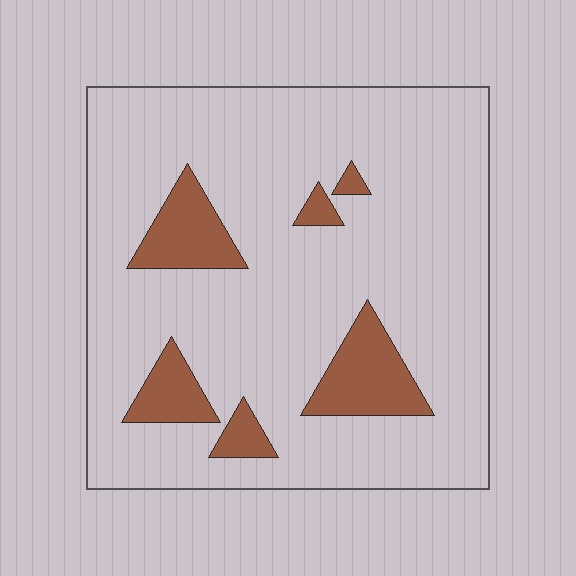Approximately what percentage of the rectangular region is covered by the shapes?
Approximately 15%.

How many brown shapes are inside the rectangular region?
6.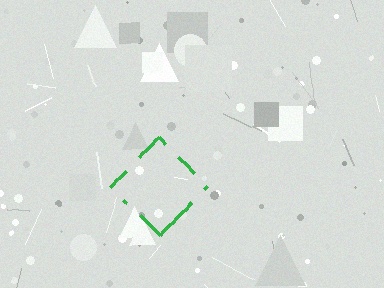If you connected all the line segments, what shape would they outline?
They would outline a diamond.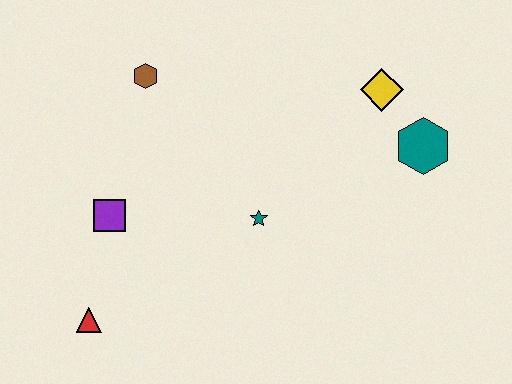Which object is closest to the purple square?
The red triangle is closest to the purple square.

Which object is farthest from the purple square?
The teal hexagon is farthest from the purple square.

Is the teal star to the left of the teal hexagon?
Yes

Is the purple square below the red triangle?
No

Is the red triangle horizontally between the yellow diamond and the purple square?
No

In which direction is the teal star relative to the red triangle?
The teal star is to the right of the red triangle.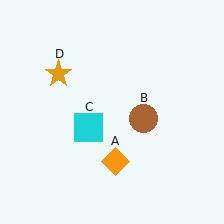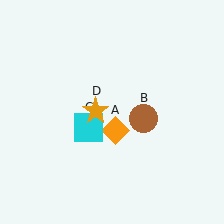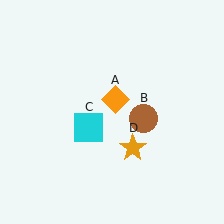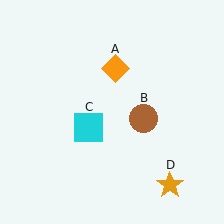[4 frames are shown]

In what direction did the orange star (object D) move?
The orange star (object D) moved down and to the right.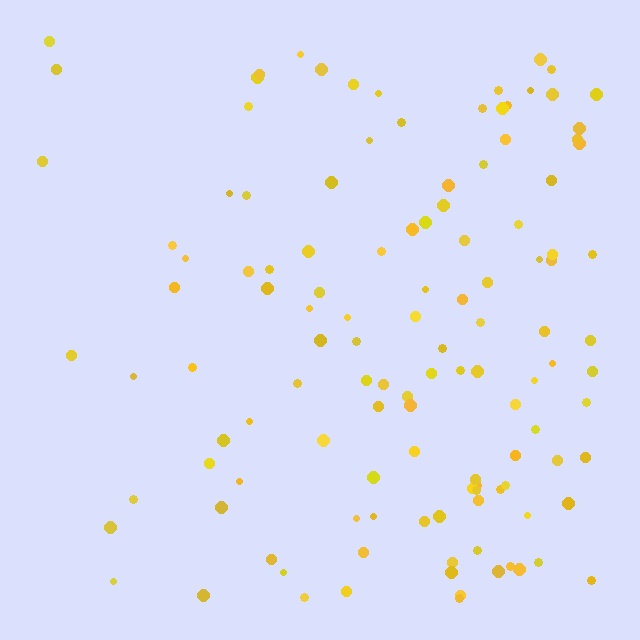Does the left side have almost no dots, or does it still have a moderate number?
Still a moderate number, just noticeably fewer than the right.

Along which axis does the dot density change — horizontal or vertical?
Horizontal.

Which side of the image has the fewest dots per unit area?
The left.